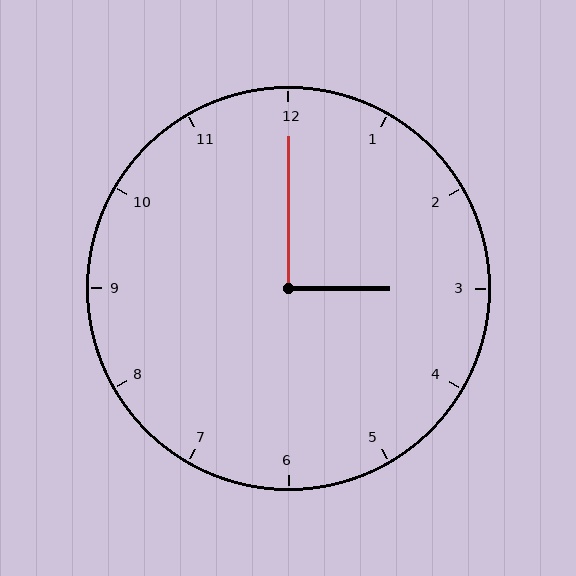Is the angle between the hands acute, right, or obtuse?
It is right.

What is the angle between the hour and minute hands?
Approximately 90 degrees.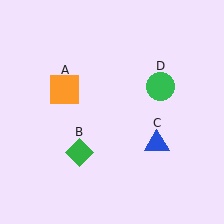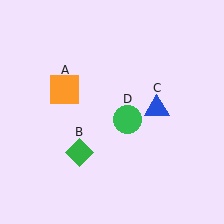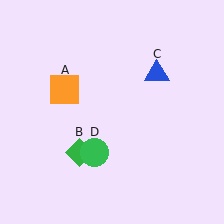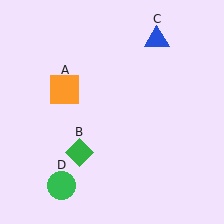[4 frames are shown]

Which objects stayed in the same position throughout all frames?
Orange square (object A) and green diamond (object B) remained stationary.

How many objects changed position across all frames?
2 objects changed position: blue triangle (object C), green circle (object D).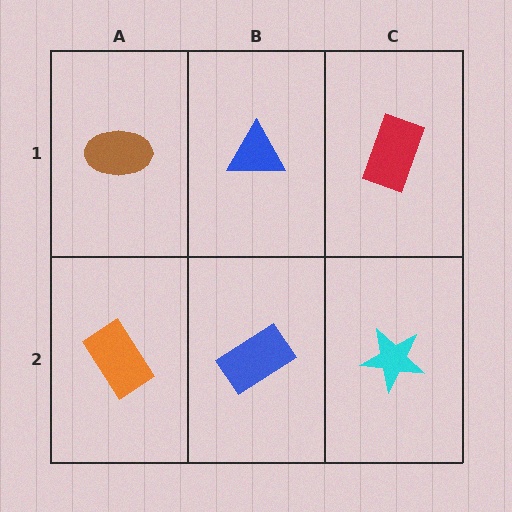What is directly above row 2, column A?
A brown ellipse.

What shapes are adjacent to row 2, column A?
A brown ellipse (row 1, column A), a blue rectangle (row 2, column B).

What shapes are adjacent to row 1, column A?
An orange rectangle (row 2, column A), a blue triangle (row 1, column B).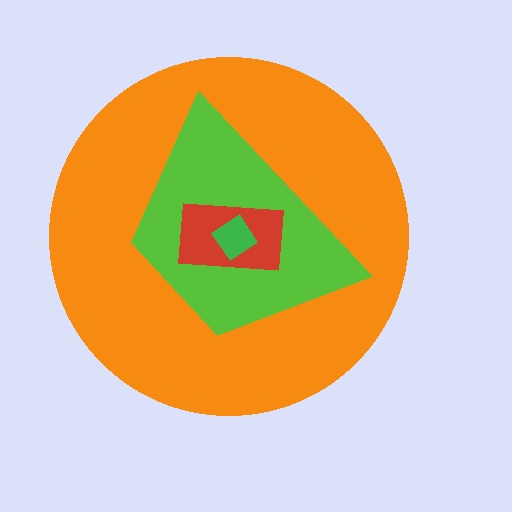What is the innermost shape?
The green diamond.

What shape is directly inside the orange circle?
The lime trapezoid.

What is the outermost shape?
The orange circle.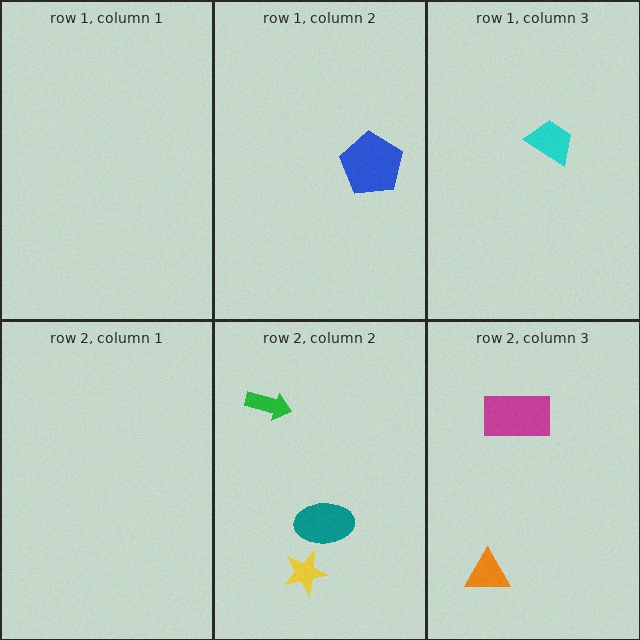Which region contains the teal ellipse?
The row 2, column 2 region.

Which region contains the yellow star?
The row 2, column 2 region.